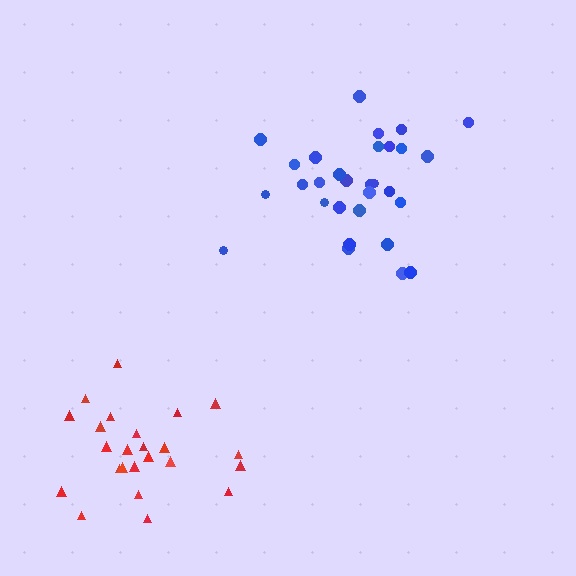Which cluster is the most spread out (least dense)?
Blue.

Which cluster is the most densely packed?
Red.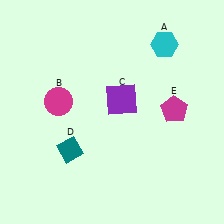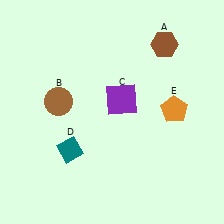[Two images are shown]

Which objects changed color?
A changed from cyan to brown. B changed from magenta to brown. E changed from magenta to orange.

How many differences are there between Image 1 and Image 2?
There are 3 differences between the two images.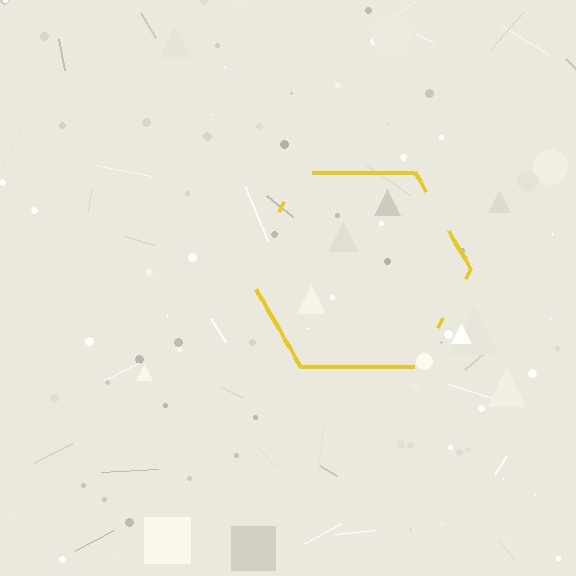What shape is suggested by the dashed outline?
The dashed outline suggests a hexagon.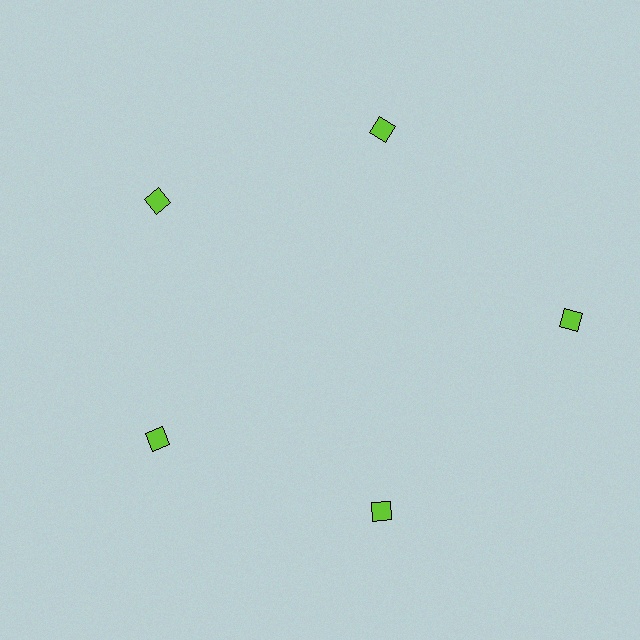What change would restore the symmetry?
The symmetry would be restored by moving it inward, back onto the ring so that all 5 diamonds sit at equal angles and equal distance from the center.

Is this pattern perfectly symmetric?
No. The 5 lime diamonds are arranged in a ring, but one element near the 3 o'clock position is pushed outward from the center, breaking the 5-fold rotational symmetry.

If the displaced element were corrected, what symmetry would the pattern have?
It would have 5-fold rotational symmetry — the pattern would map onto itself every 72 degrees.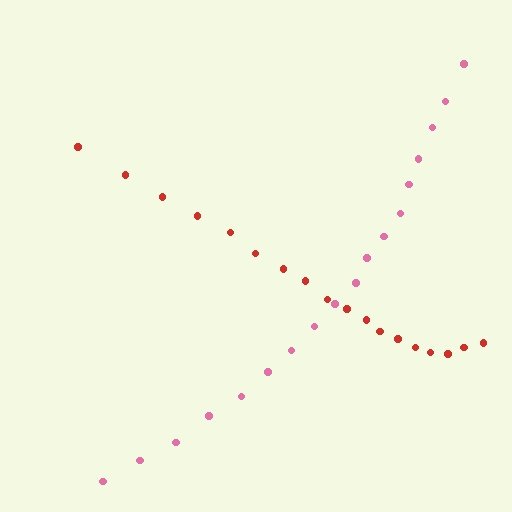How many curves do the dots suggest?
There are 2 distinct paths.